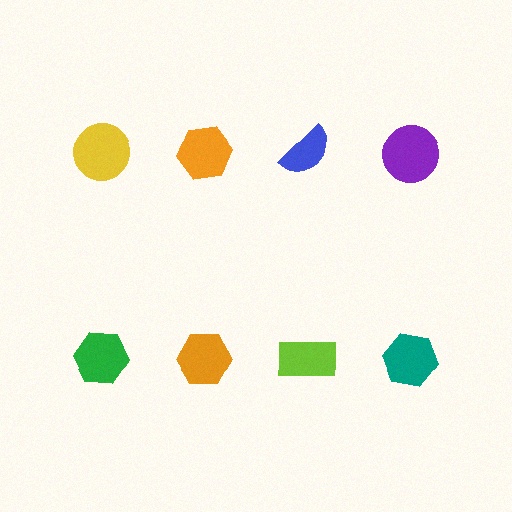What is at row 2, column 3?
A lime rectangle.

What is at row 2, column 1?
A green hexagon.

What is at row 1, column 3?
A blue semicircle.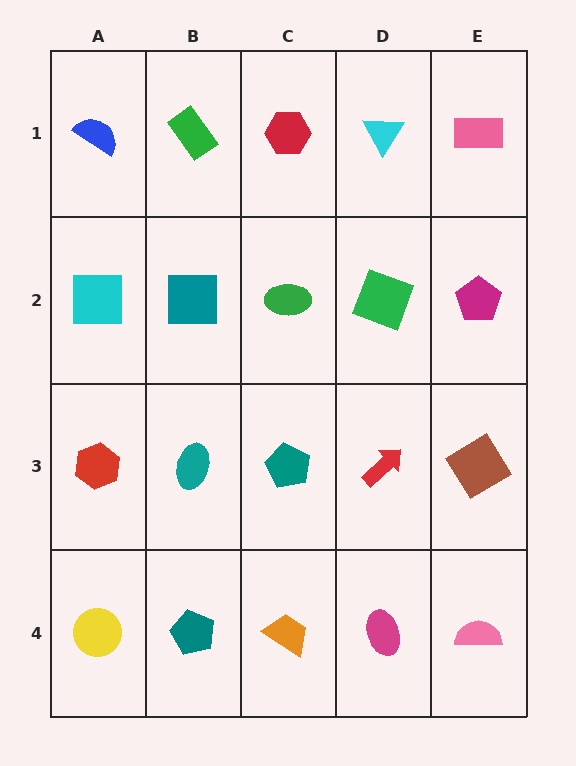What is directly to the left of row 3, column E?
A red arrow.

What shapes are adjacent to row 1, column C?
A green ellipse (row 2, column C), a green rectangle (row 1, column B), a cyan triangle (row 1, column D).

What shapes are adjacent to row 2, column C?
A red hexagon (row 1, column C), a teal pentagon (row 3, column C), a teal square (row 2, column B), a green square (row 2, column D).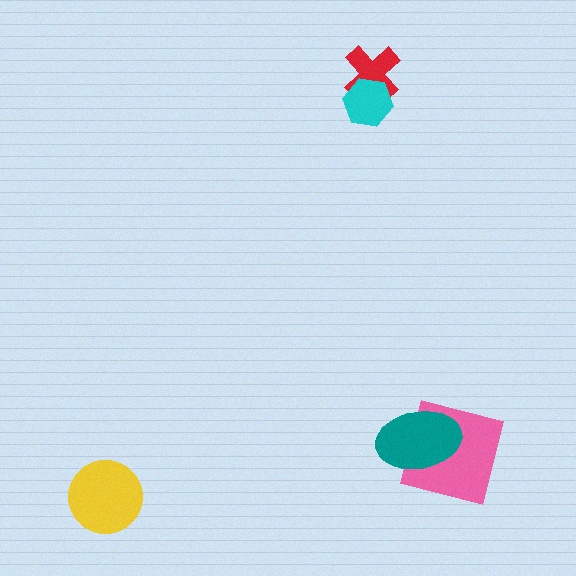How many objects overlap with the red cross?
1 object overlaps with the red cross.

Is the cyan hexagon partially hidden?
No, no other shape covers it.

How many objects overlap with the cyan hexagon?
1 object overlaps with the cyan hexagon.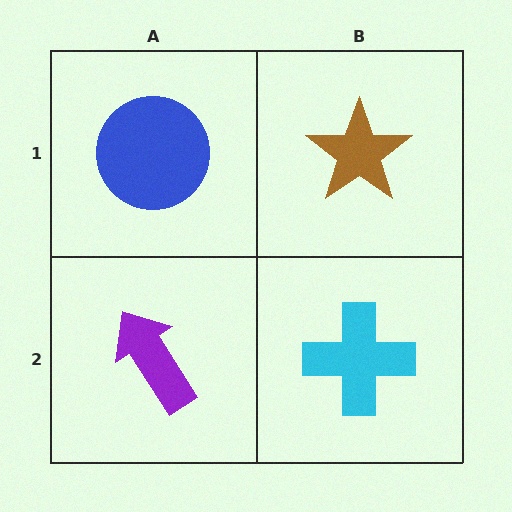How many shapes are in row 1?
2 shapes.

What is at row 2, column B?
A cyan cross.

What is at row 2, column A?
A purple arrow.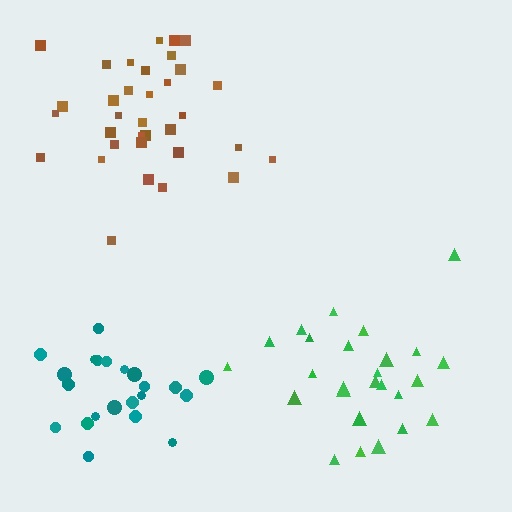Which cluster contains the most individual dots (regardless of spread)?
Brown (34).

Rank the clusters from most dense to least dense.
teal, green, brown.